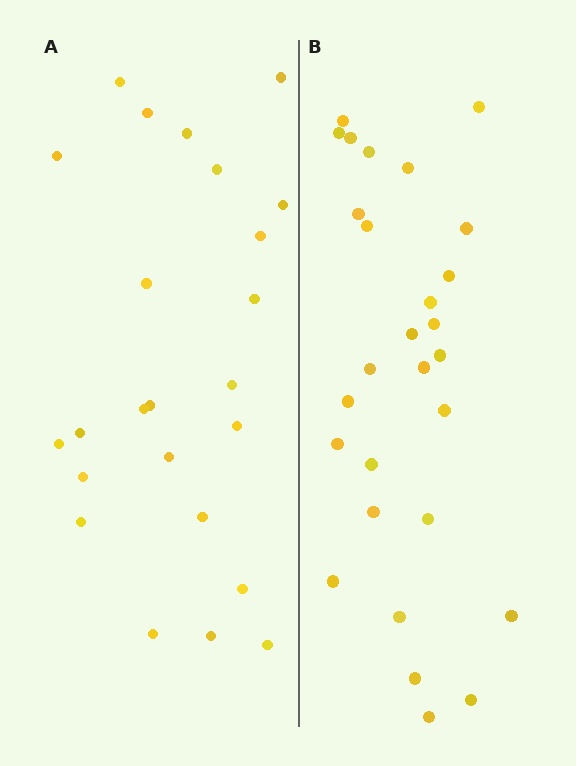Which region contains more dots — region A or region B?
Region B (the right region) has more dots.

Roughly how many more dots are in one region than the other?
Region B has about 4 more dots than region A.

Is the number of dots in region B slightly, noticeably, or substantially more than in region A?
Region B has only slightly more — the two regions are fairly close. The ratio is roughly 1.2 to 1.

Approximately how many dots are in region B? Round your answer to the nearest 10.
About 30 dots. (The exact count is 28, which rounds to 30.)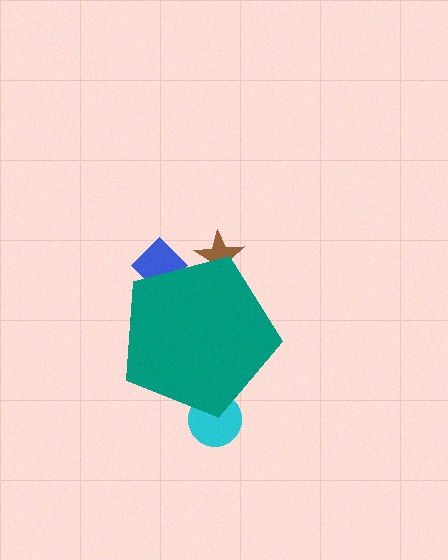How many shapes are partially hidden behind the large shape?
3 shapes are partially hidden.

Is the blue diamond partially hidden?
Yes, the blue diamond is partially hidden behind the teal pentagon.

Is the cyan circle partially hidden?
Yes, the cyan circle is partially hidden behind the teal pentagon.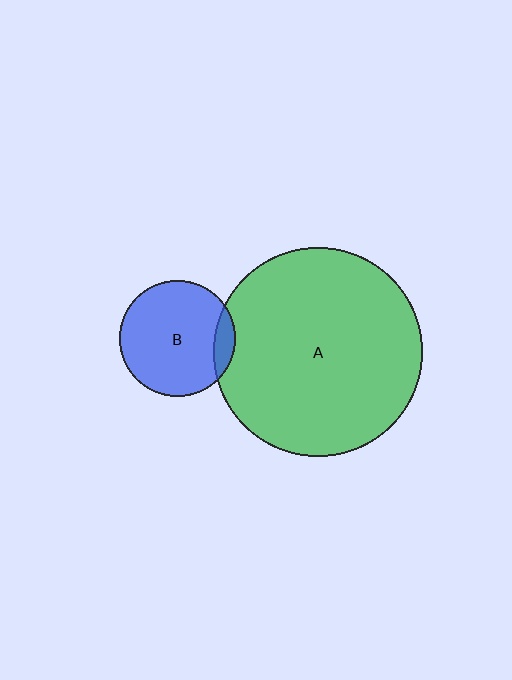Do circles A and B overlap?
Yes.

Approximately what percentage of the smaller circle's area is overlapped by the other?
Approximately 10%.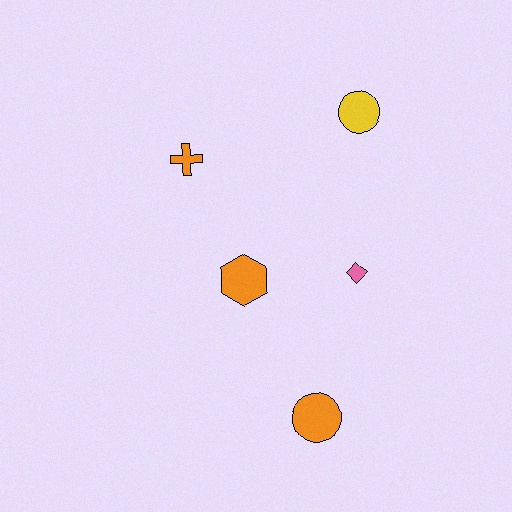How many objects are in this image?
There are 5 objects.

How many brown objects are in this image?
There are no brown objects.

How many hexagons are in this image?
There is 1 hexagon.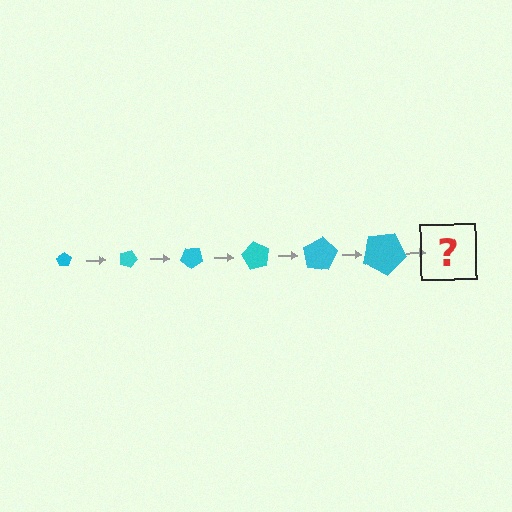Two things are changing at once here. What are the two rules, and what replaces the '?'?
The two rules are that the pentagon grows larger each step and it rotates 20 degrees each step. The '?' should be a pentagon, larger than the previous one and rotated 120 degrees from the start.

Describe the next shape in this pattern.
It should be a pentagon, larger than the previous one and rotated 120 degrees from the start.